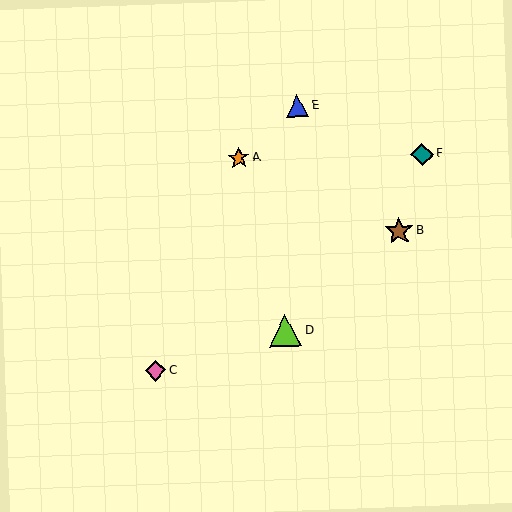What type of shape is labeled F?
Shape F is a teal diamond.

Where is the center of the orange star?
The center of the orange star is at (239, 158).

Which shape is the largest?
The lime triangle (labeled D) is the largest.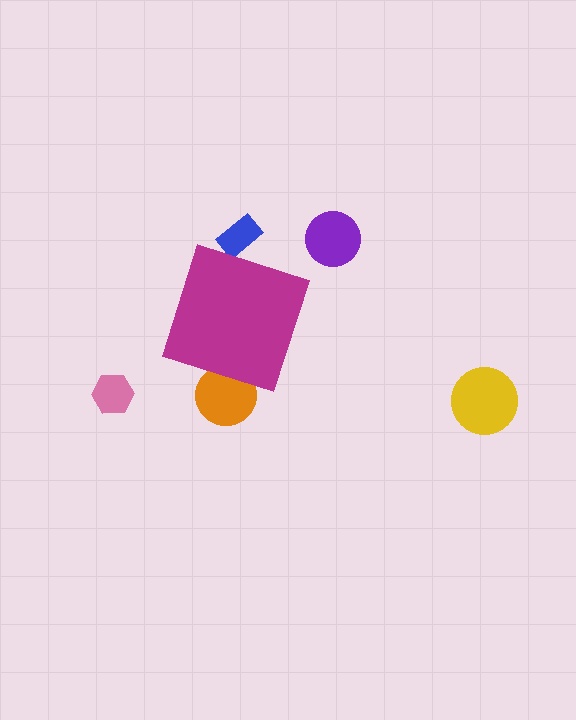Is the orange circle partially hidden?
Yes, the orange circle is partially hidden behind the magenta diamond.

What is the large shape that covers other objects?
A magenta diamond.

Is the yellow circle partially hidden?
No, the yellow circle is fully visible.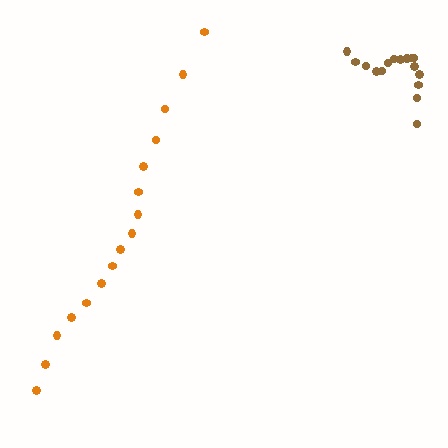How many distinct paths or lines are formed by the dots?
There are 2 distinct paths.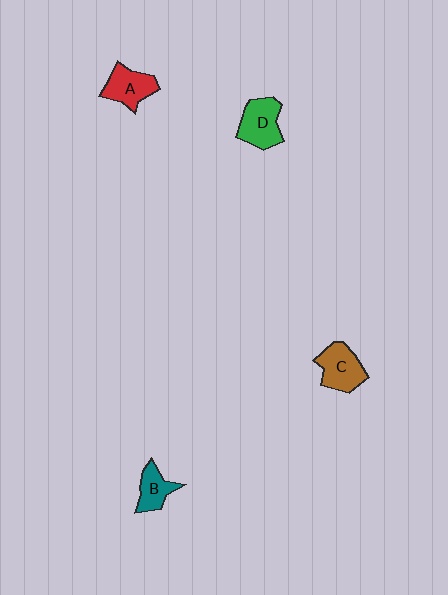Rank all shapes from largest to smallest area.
From largest to smallest: D (green), C (brown), A (red), B (teal).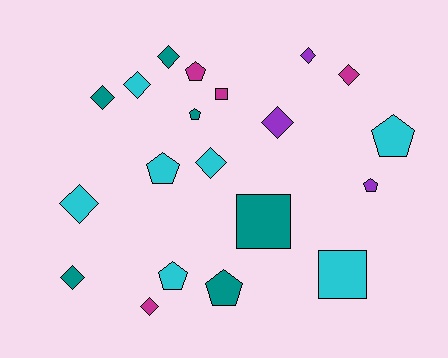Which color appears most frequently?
Cyan, with 7 objects.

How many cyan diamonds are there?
There are 3 cyan diamonds.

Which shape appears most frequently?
Diamond, with 10 objects.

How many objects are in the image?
There are 20 objects.